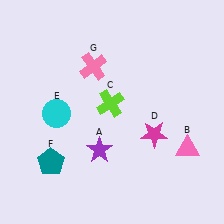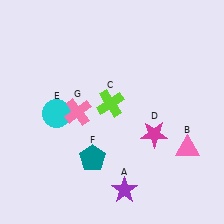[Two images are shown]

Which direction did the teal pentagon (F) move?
The teal pentagon (F) moved right.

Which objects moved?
The objects that moved are: the purple star (A), the teal pentagon (F), the pink cross (G).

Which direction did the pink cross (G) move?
The pink cross (G) moved down.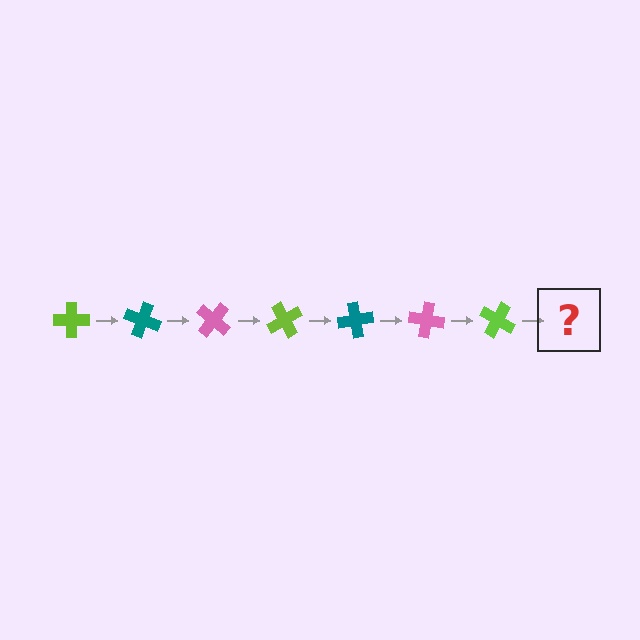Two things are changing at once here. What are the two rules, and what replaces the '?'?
The two rules are that it rotates 20 degrees each step and the color cycles through lime, teal, and pink. The '?' should be a teal cross, rotated 140 degrees from the start.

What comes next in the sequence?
The next element should be a teal cross, rotated 140 degrees from the start.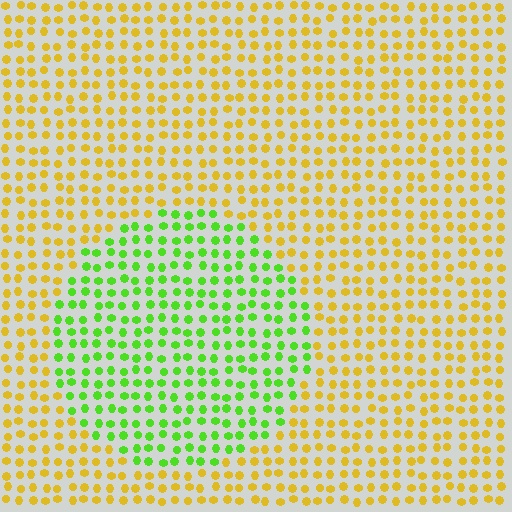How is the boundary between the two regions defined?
The boundary is defined purely by a slight shift in hue (about 59 degrees). Spacing, size, and orientation are identical on both sides.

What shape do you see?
I see a circle.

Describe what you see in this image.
The image is filled with small yellow elements in a uniform arrangement. A circle-shaped region is visible where the elements are tinted to a slightly different hue, forming a subtle color boundary.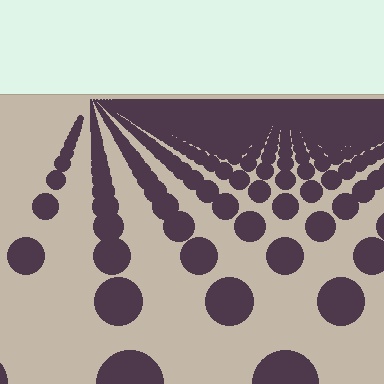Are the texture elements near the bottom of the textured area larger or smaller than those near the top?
Larger. Near the bottom, elements are closer to the viewer and appear at a bigger on-screen size.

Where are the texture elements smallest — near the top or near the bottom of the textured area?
Near the top.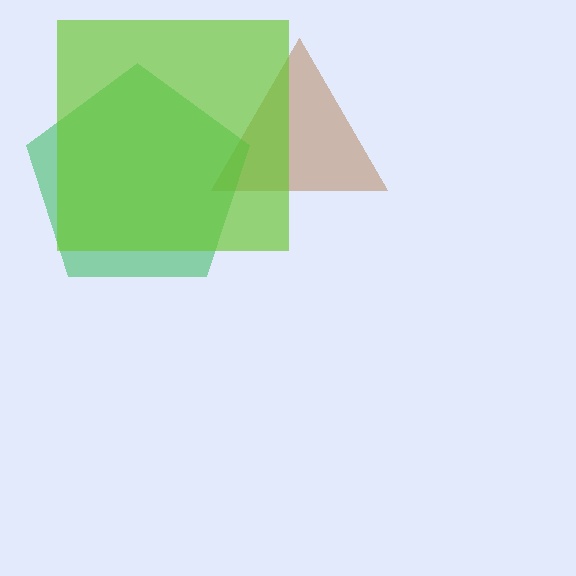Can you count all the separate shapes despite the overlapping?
Yes, there are 3 separate shapes.